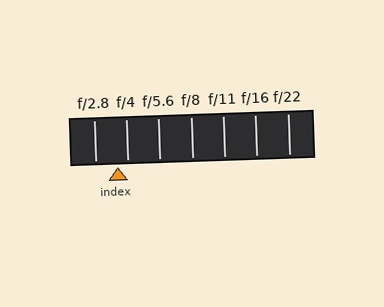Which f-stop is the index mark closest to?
The index mark is closest to f/4.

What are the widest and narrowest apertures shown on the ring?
The widest aperture shown is f/2.8 and the narrowest is f/22.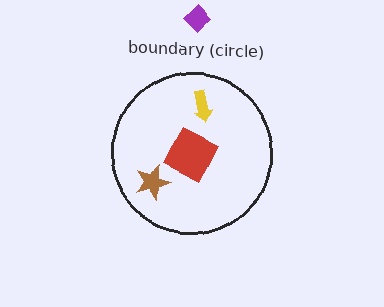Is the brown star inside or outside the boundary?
Inside.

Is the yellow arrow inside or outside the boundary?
Inside.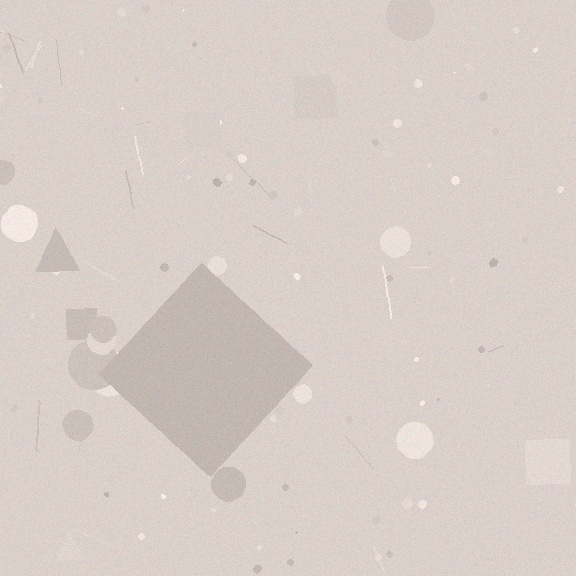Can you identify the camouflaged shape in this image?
The camouflaged shape is a diamond.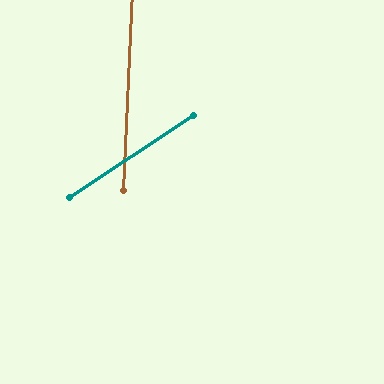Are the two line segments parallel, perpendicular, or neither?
Neither parallel nor perpendicular — they differ by about 54°.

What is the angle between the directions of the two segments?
Approximately 54 degrees.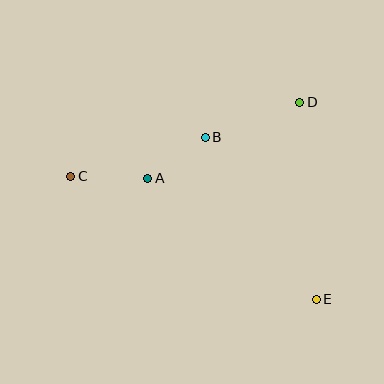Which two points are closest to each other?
Points A and B are closest to each other.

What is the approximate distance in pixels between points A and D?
The distance between A and D is approximately 170 pixels.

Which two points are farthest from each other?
Points C and E are farthest from each other.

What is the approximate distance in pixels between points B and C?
The distance between B and C is approximately 140 pixels.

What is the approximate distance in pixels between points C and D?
The distance between C and D is approximately 241 pixels.